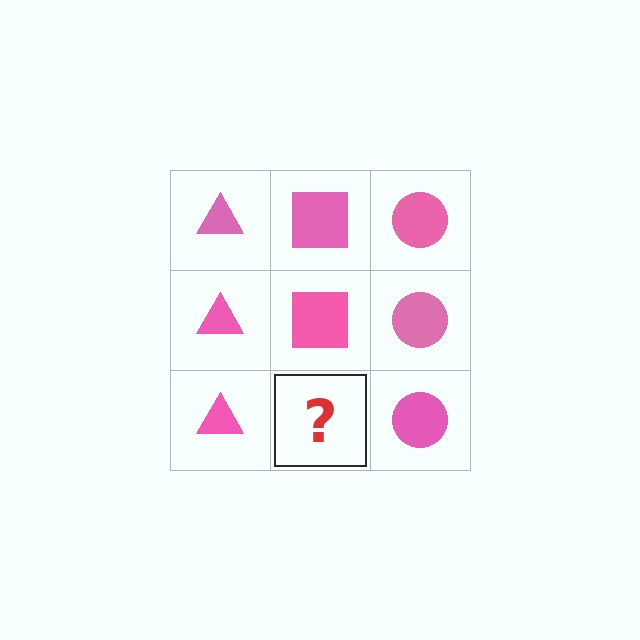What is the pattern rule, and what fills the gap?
The rule is that each column has a consistent shape. The gap should be filled with a pink square.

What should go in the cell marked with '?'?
The missing cell should contain a pink square.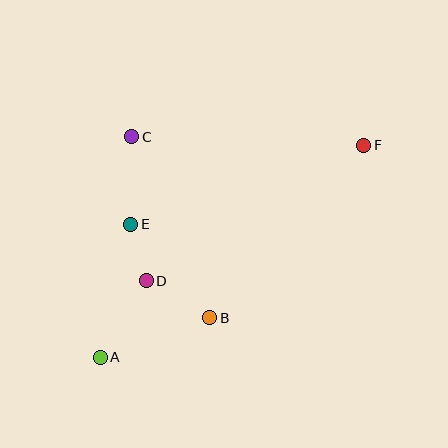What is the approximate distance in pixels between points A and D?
The distance between A and D is approximately 89 pixels.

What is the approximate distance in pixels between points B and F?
The distance between B and F is approximately 231 pixels.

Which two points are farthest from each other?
Points A and F are farthest from each other.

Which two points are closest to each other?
Points D and E are closest to each other.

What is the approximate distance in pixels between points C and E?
The distance between C and E is approximately 88 pixels.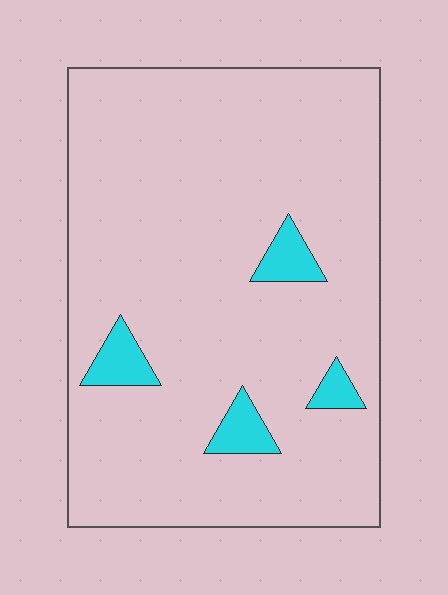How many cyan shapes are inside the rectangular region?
4.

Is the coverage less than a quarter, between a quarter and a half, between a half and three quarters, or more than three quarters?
Less than a quarter.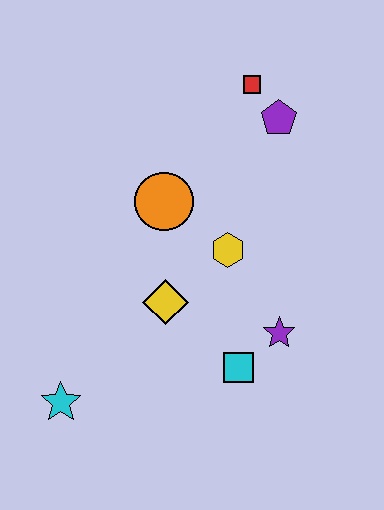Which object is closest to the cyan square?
The purple star is closest to the cyan square.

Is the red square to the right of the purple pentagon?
No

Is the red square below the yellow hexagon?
No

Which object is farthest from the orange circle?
The cyan star is farthest from the orange circle.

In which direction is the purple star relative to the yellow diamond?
The purple star is to the right of the yellow diamond.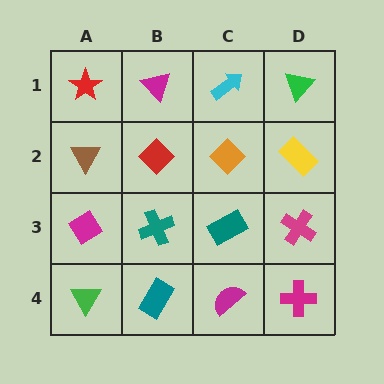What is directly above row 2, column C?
A cyan arrow.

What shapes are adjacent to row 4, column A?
A magenta diamond (row 3, column A), a teal rectangle (row 4, column B).